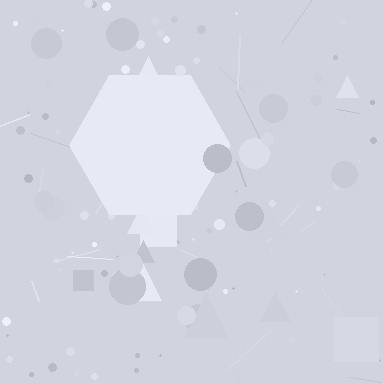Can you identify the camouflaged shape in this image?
The camouflaged shape is a hexagon.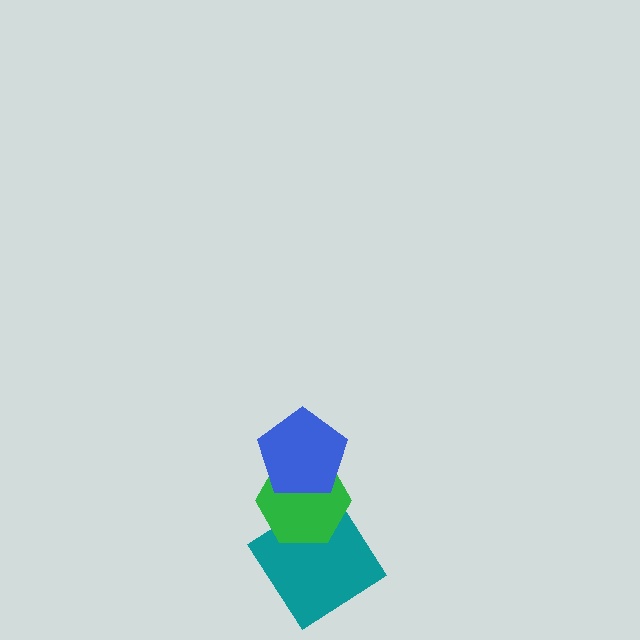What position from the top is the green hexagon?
The green hexagon is 2nd from the top.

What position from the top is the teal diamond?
The teal diamond is 3rd from the top.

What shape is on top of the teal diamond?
The green hexagon is on top of the teal diamond.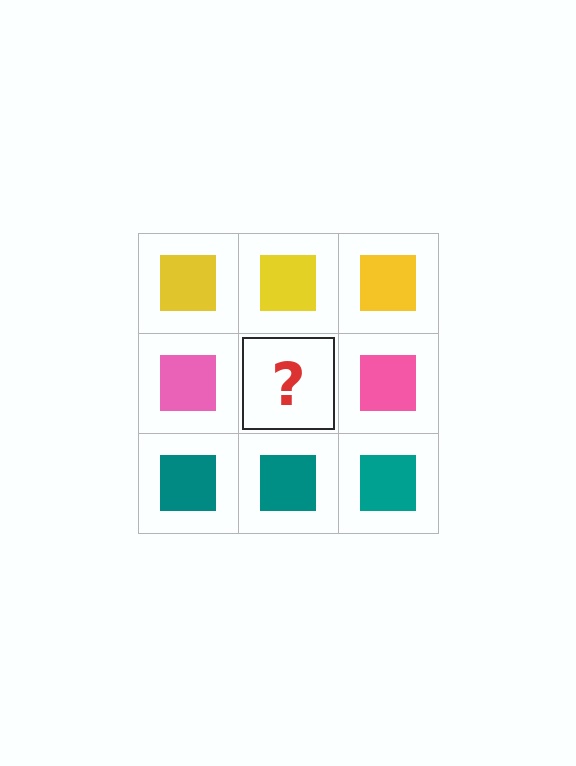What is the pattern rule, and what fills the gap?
The rule is that each row has a consistent color. The gap should be filled with a pink square.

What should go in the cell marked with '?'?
The missing cell should contain a pink square.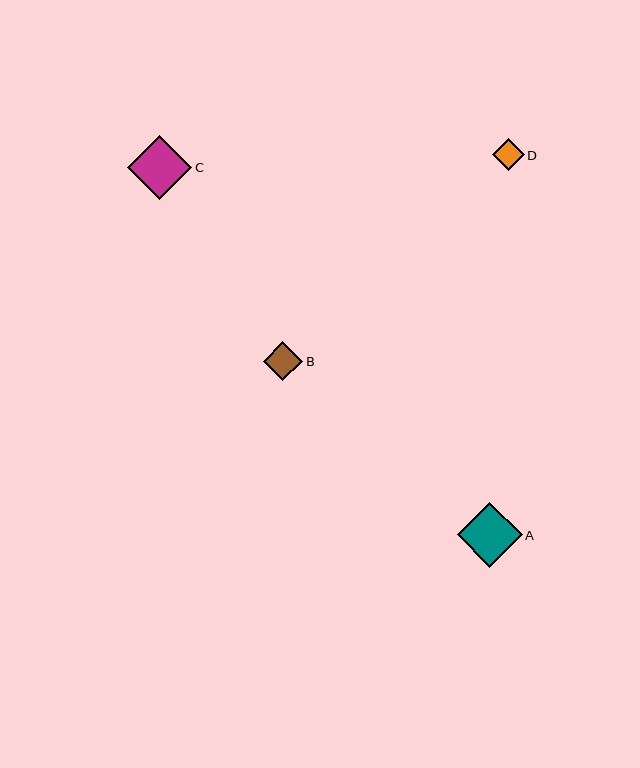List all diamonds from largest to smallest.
From largest to smallest: A, C, B, D.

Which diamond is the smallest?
Diamond D is the smallest with a size of approximately 32 pixels.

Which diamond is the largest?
Diamond A is the largest with a size of approximately 65 pixels.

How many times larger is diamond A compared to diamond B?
Diamond A is approximately 1.6 times the size of diamond B.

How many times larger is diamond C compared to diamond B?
Diamond C is approximately 1.6 times the size of diamond B.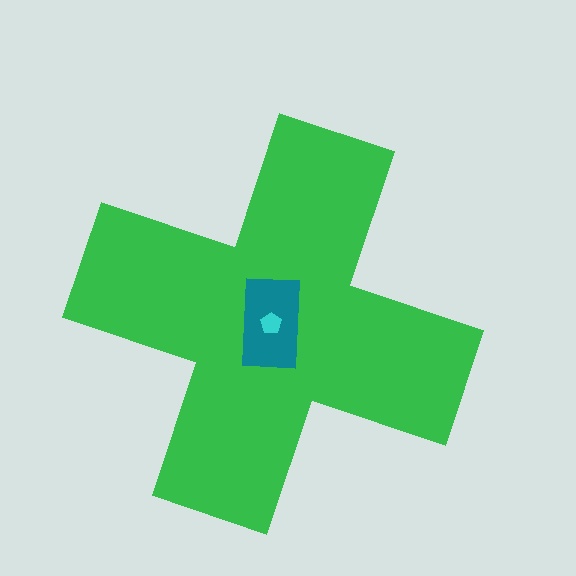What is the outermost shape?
The green cross.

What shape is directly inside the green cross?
The teal rectangle.